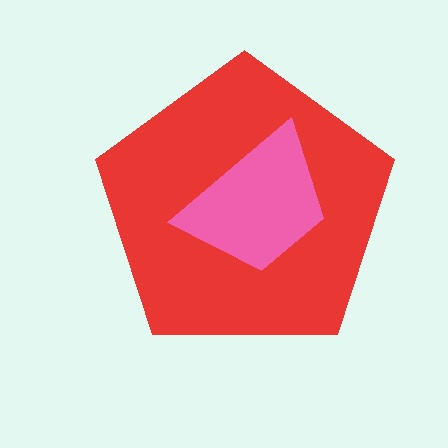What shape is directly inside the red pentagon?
The pink trapezoid.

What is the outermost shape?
The red pentagon.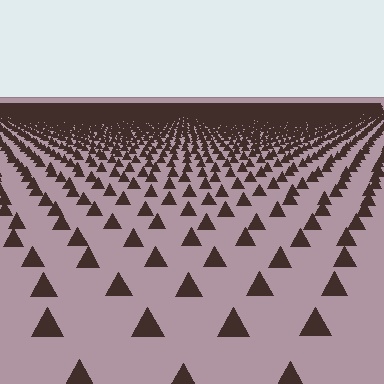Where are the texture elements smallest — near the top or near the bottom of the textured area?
Near the top.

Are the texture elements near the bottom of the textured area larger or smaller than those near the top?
Larger. Near the bottom, elements are closer to the viewer and appear at a bigger on-screen size.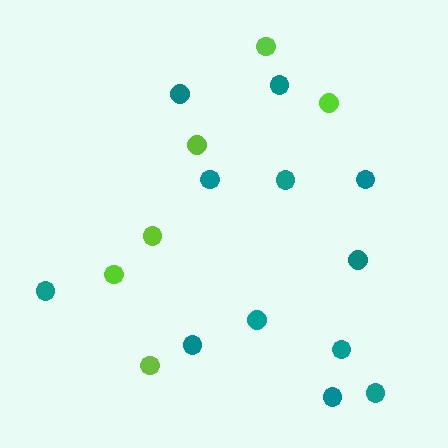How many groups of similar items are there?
There are 2 groups: one group of teal circles (12) and one group of lime circles (6).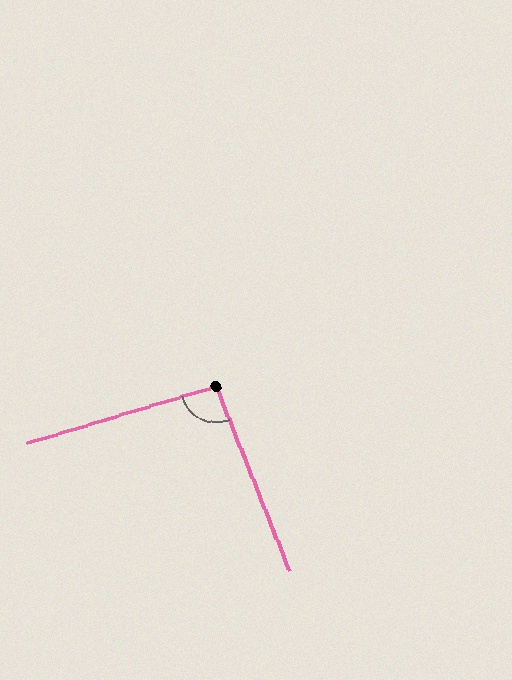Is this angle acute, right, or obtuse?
It is approximately a right angle.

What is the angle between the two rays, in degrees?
Approximately 95 degrees.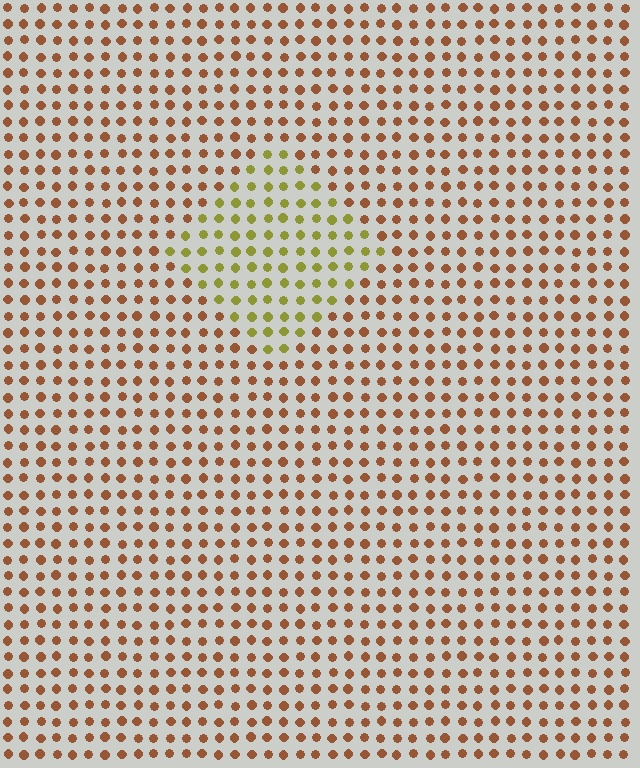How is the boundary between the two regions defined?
The boundary is defined purely by a slight shift in hue (about 45 degrees). Spacing, size, and orientation are identical on both sides.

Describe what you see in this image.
The image is filled with small brown elements in a uniform arrangement. A diamond-shaped region is visible where the elements are tinted to a slightly different hue, forming a subtle color boundary.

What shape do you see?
I see a diamond.